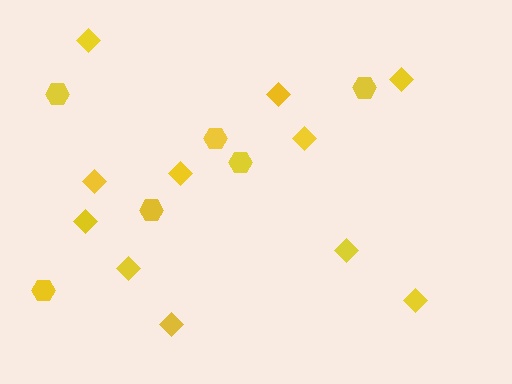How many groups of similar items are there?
There are 2 groups: one group of diamonds (11) and one group of hexagons (6).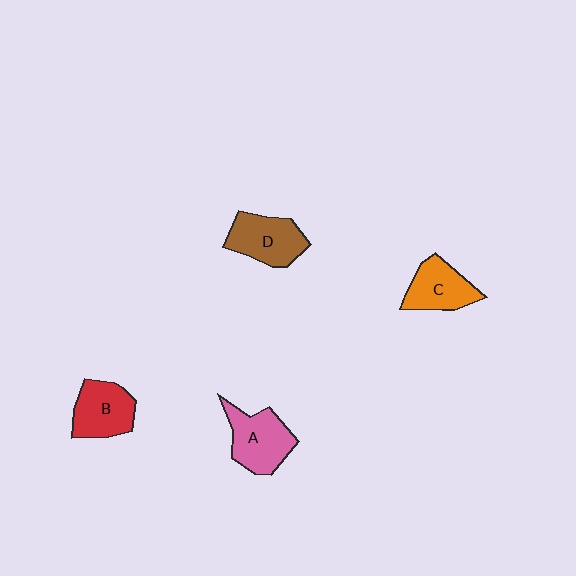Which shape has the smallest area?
Shape C (orange).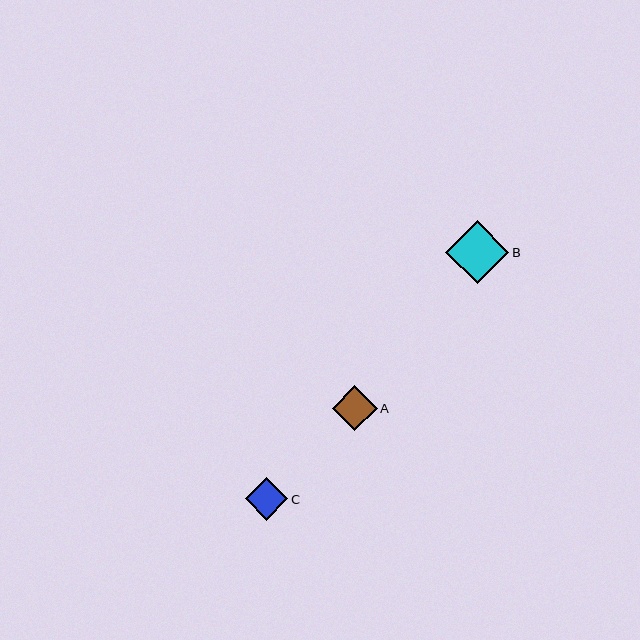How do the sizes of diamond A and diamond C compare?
Diamond A and diamond C are approximately the same size.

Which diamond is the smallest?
Diamond C is the smallest with a size of approximately 43 pixels.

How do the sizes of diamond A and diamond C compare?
Diamond A and diamond C are approximately the same size.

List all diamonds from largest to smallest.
From largest to smallest: B, A, C.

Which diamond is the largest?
Diamond B is the largest with a size of approximately 63 pixels.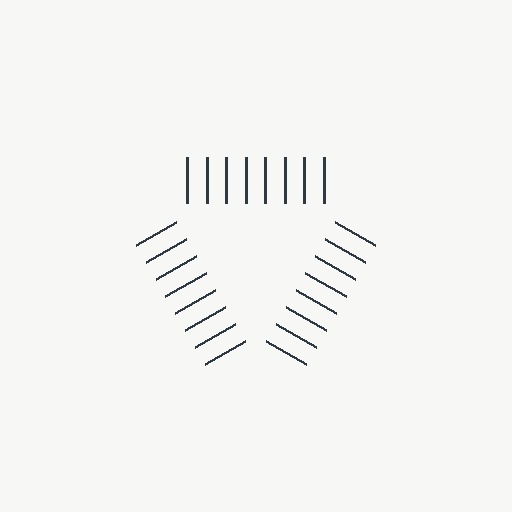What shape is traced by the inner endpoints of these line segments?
An illusory triangle — the line segments terminate on its edges but no continuous stroke is drawn.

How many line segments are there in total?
24 — 8 along each of the 3 edges.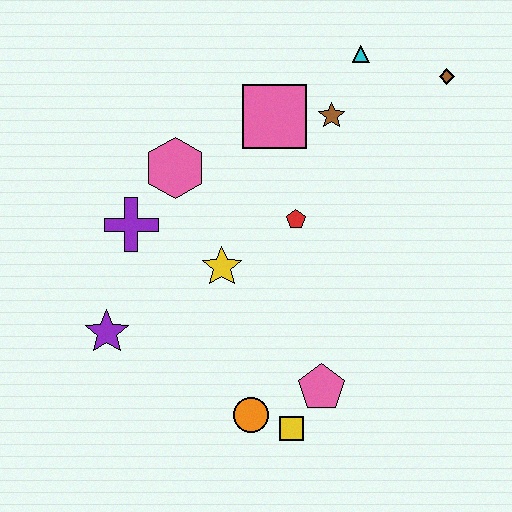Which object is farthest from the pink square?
The yellow square is farthest from the pink square.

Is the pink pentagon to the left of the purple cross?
No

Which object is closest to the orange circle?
The yellow square is closest to the orange circle.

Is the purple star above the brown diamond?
No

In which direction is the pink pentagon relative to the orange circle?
The pink pentagon is to the right of the orange circle.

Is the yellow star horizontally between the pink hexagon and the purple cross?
No